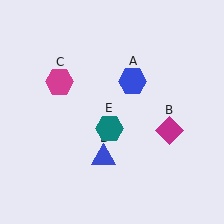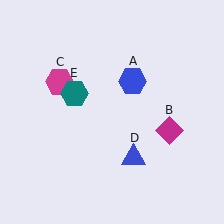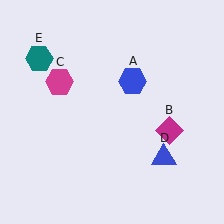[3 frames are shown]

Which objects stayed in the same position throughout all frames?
Blue hexagon (object A) and magenta diamond (object B) and magenta hexagon (object C) remained stationary.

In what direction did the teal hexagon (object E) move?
The teal hexagon (object E) moved up and to the left.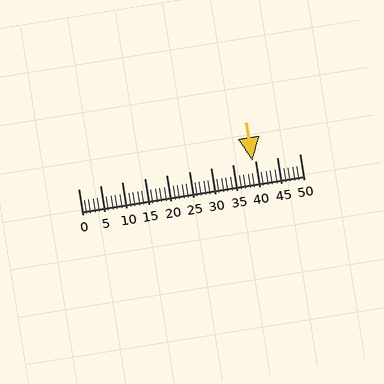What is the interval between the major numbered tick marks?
The major tick marks are spaced 5 units apart.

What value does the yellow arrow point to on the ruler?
The yellow arrow points to approximately 39.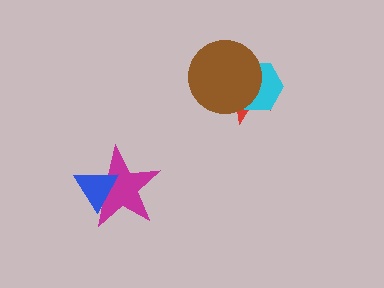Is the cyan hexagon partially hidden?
Yes, it is partially covered by another shape.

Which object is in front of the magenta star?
The blue triangle is in front of the magenta star.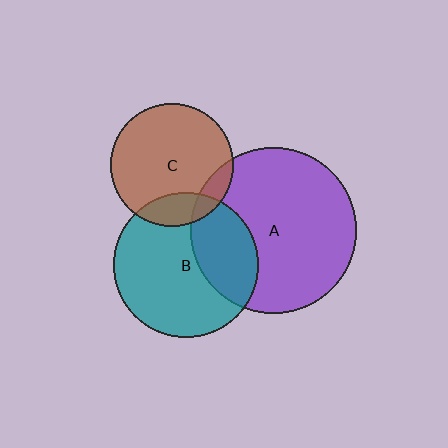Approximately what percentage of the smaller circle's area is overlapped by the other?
Approximately 15%.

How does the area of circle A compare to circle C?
Approximately 1.8 times.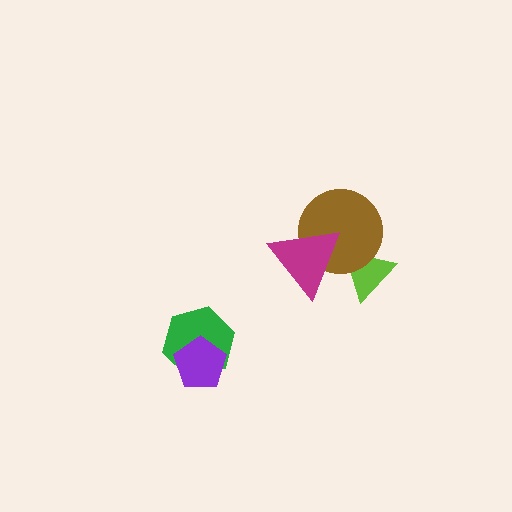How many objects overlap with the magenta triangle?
2 objects overlap with the magenta triangle.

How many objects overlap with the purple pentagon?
1 object overlaps with the purple pentagon.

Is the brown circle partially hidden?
Yes, it is partially covered by another shape.